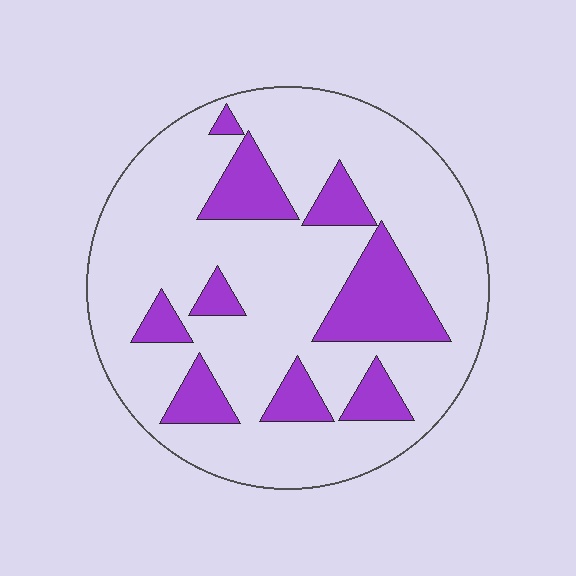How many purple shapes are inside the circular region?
9.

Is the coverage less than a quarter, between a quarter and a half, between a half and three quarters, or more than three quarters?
Less than a quarter.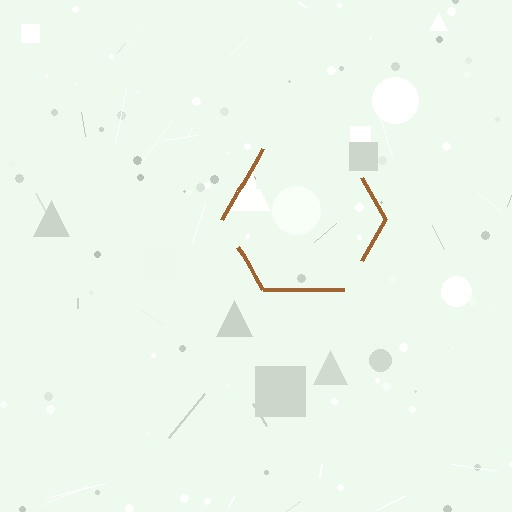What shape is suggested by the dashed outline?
The dashed outline suggests a hexagon.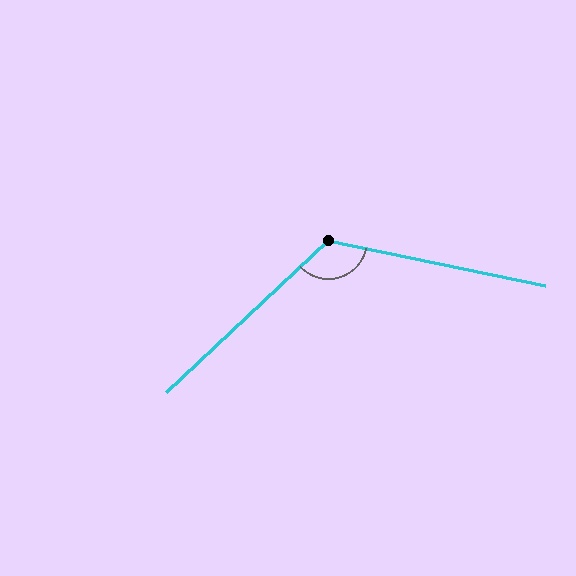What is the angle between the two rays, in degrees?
Approximately 125 degrees.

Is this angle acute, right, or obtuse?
It is obtuse.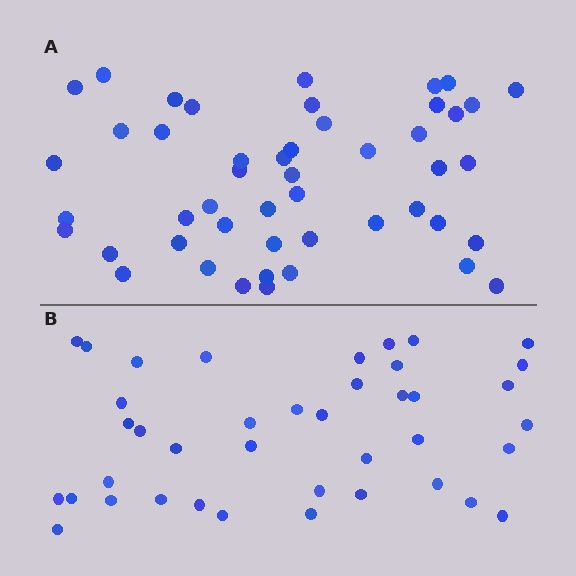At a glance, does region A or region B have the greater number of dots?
Region A (the top region) has more dots.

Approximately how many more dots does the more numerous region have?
Region A has roughly 8 or so more dots than region B.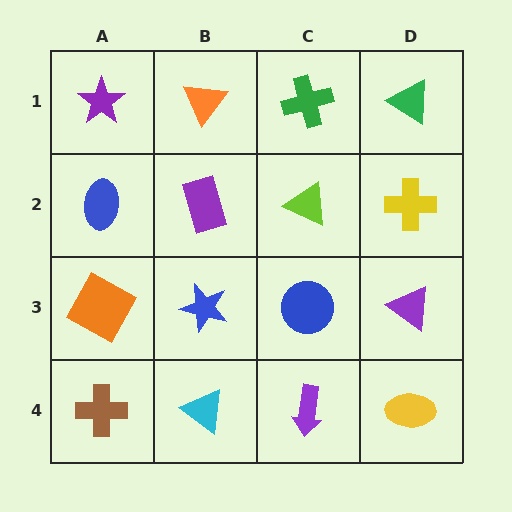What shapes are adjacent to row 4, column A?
An orange square (row 3, column A), a cyan triangle (row 4, column B).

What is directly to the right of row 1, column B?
A green cross.